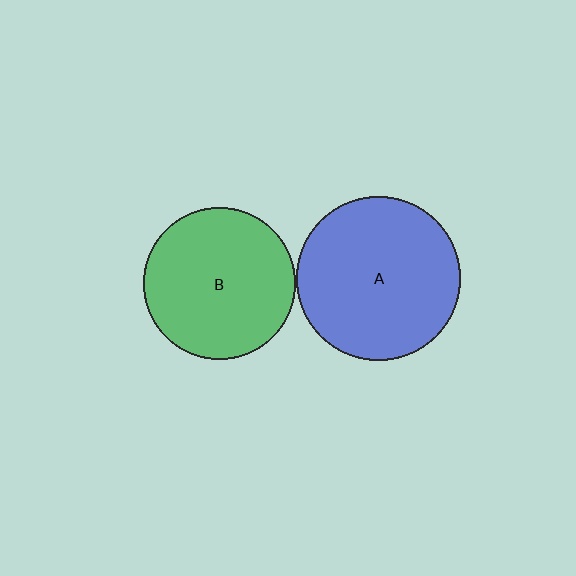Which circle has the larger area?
Circle A (blue).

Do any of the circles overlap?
No, none of the circles overlap.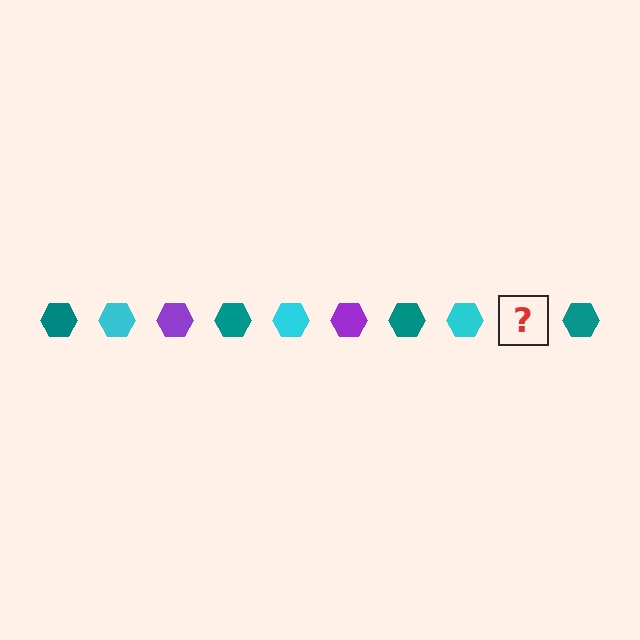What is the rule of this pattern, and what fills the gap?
The rule is that the pattern cycles through teal, cyan, purple hexagons. The gap should be filled with a purple hexagon.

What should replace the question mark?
The question mark should be replaced with a purple hexagon.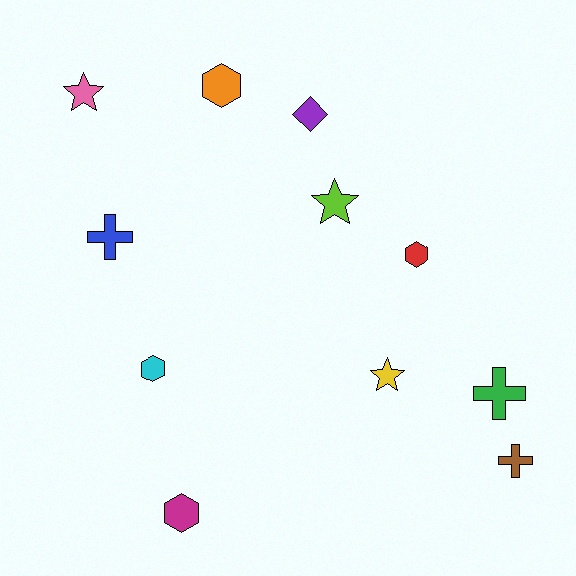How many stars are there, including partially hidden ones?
There are 3 stars.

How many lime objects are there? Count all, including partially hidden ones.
There is 1 lime object.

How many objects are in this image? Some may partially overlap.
There are 11 objects.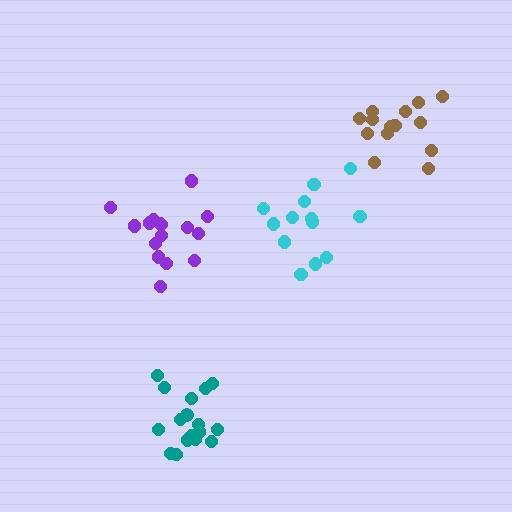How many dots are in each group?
Group 1: 13 dots, Group 2: 16 dots, Group 3: 14 dots, Group 4: 17 dots (60 total).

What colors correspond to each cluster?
The clusters are colored: cyan, purple, brown, teal.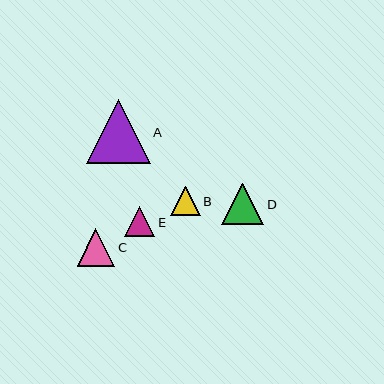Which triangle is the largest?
Triangle A is the largest with a size of approximately 64 pixels.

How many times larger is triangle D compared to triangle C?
Triangle D is approximately 1.1 times the size of triangle C.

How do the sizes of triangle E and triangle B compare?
Triangle E and triangle B are approximately the same size.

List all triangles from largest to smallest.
From largest to smallest: A, D, C, E, B.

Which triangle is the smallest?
Triangle B is the smallest with a size of approximately 29 pixels.